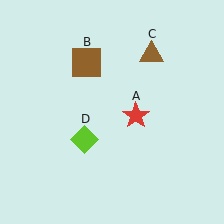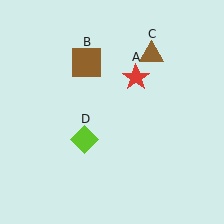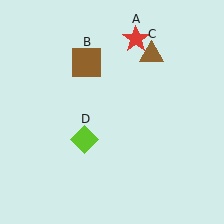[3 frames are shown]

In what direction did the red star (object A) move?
The red star (object A) moved up.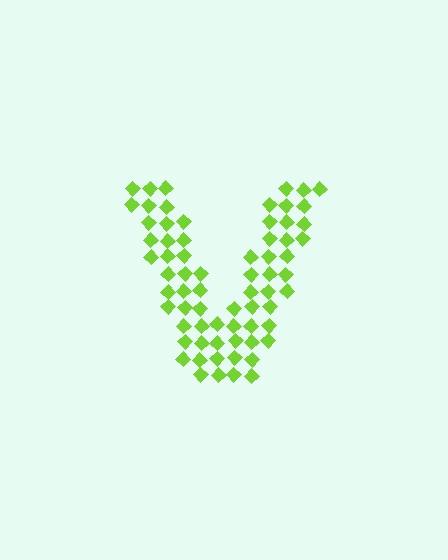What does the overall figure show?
The overall figure shows the letter V.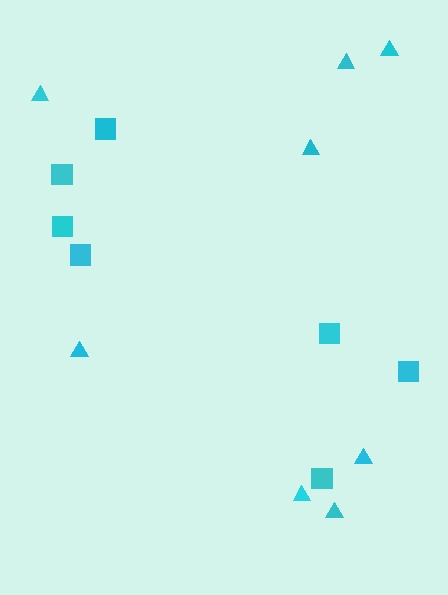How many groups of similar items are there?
There are 2 groups: one group of squares (7) and one group of triangles (8).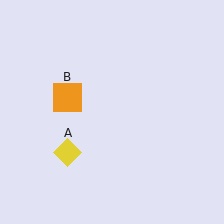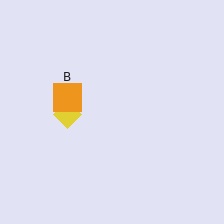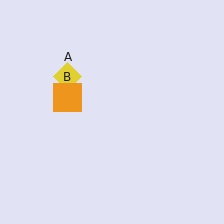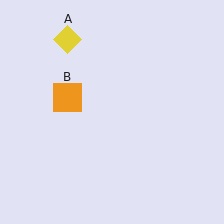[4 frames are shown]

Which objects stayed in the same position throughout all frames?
Orange square (object B) remained stationary.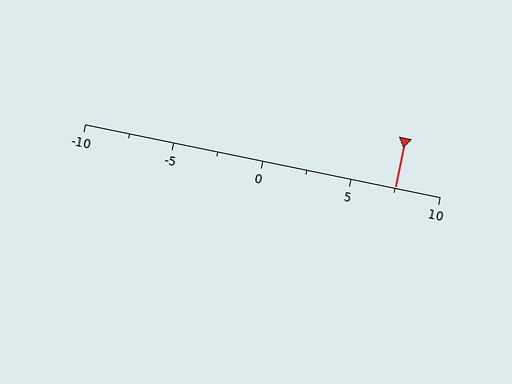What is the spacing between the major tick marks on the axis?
The major ticks are spaced 5 apart.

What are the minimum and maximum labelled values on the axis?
The axis runs from -10 to 10.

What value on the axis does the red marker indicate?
The marker indicates approximately 7.5.